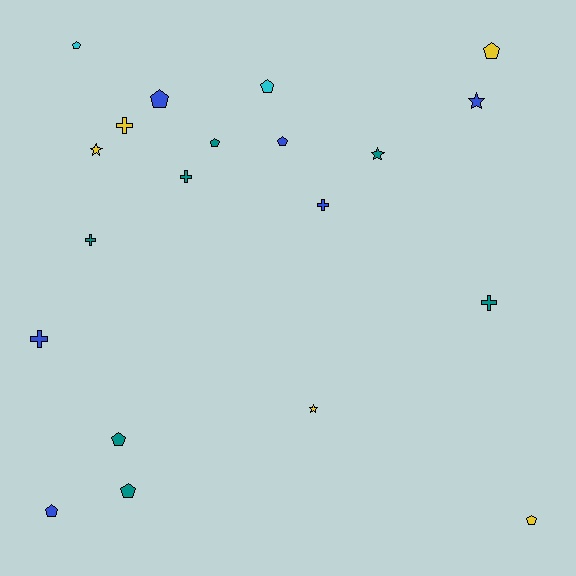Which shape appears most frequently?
Pentagon, with 10 objects.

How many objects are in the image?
There are 20 objects.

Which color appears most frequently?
Teal, with 7 objects.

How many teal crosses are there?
There are 3 teal crosses.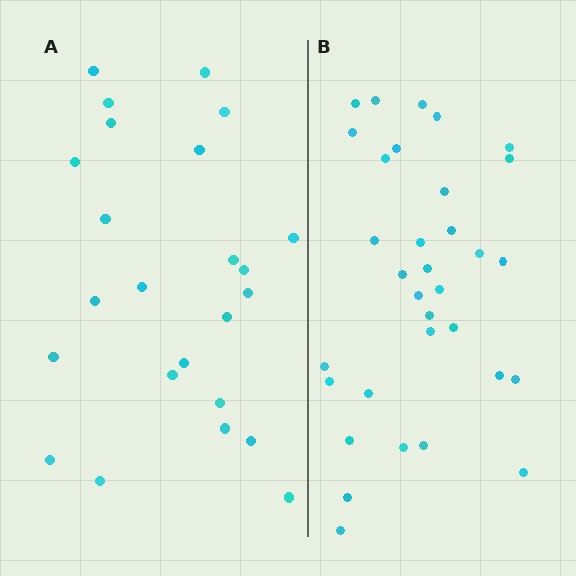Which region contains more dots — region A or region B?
Region B (the right region) has more dots.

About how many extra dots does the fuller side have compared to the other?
Region B has roughly 8 or so more dots than region A.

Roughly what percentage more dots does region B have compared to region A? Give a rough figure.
About 40% more.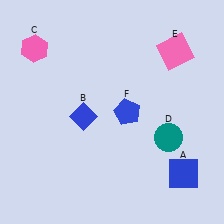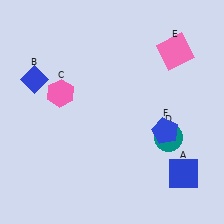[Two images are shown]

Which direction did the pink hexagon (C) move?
The pink hexagon (C) moved down.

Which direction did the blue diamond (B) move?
The blue diamond (B) moved left.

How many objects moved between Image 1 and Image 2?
3 objects moved between the two images.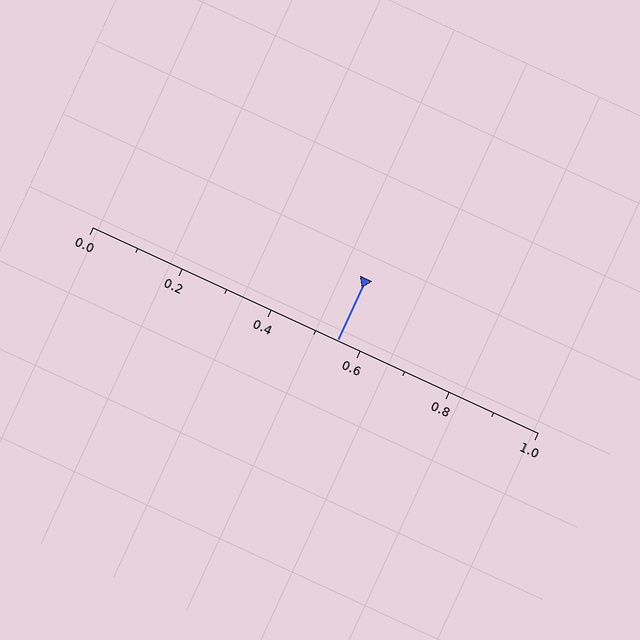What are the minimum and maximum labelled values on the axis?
The axis runs from 0.0 to 1.0.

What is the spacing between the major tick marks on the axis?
The major ticks are spaced 0.2 apart.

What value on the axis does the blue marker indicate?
The marker indicates approximately 0.55.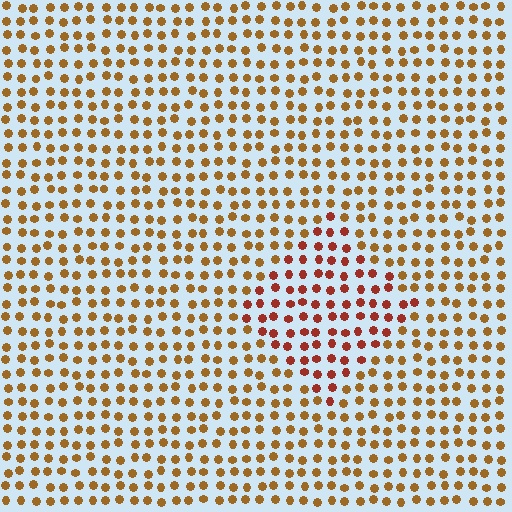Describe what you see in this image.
The image is filled with small brown elements in a uniform arrangement. A diamond-shaped region is visible where the elements are tinted to a slightly different hue, forming a subtle color boundary.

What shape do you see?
I see a diamond.